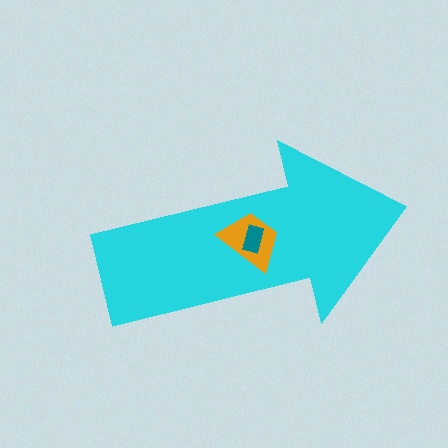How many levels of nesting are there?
3.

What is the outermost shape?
The cyan arrow.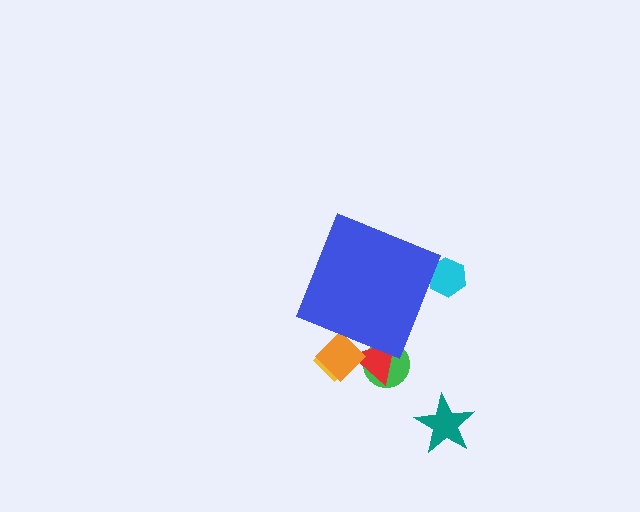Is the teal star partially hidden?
No, the teal star is fully visible.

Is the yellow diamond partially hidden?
Yes, the yellow diamond is partially hidden behind the blue diamond.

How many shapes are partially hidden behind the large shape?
5 shapes are partially hidden.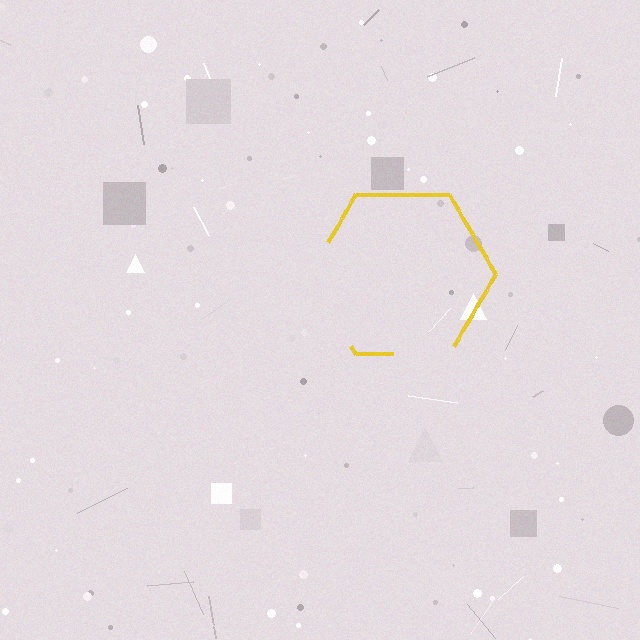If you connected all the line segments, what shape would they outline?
They would outline a hexagon.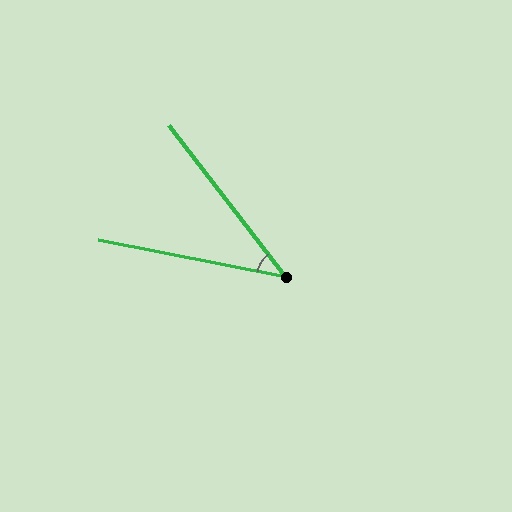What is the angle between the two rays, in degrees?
Approximately 41 degrees.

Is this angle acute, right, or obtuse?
It is acute.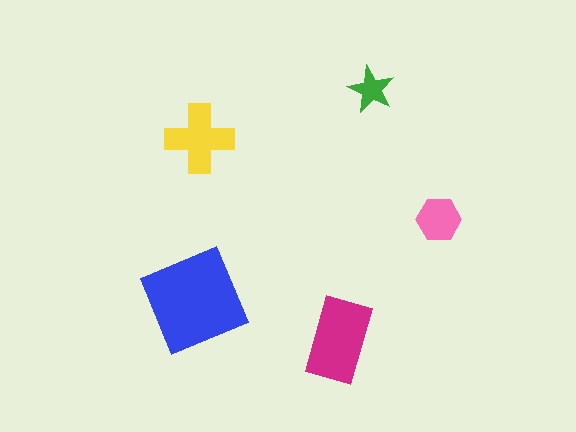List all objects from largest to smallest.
The blue diamond, the magenta rectangle, the yellow cross, the pink hexagon, the green star.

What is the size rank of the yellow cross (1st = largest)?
3rd.